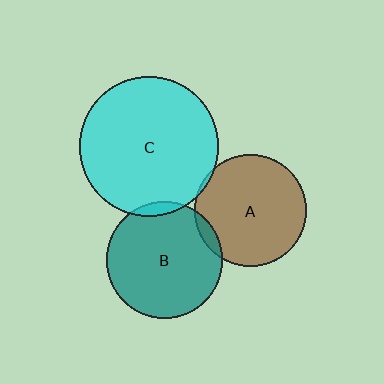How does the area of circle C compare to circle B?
Approximately 1.4 times.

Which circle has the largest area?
Circle C (cyan).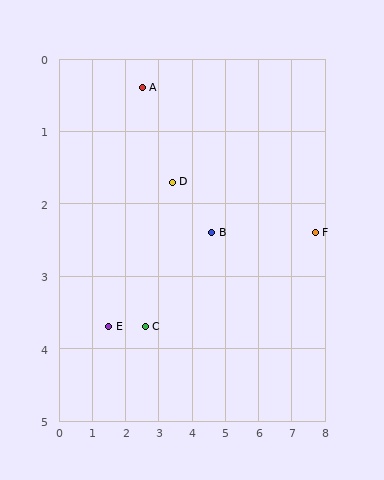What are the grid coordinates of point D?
Point D is at approximately (3.4, 1.7).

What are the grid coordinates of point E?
Point E is at approximately (1.5, 3.7).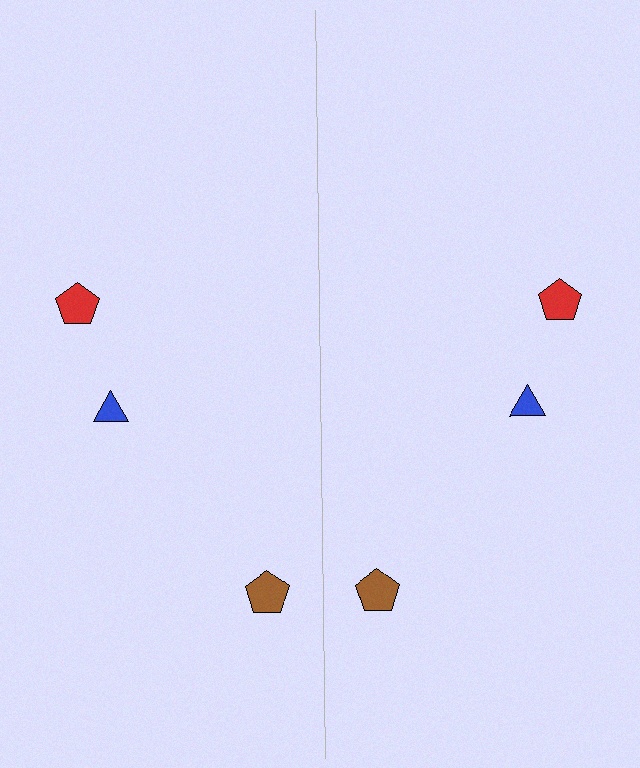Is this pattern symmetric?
Yes, this pattern has bilateral (reflection) symmetry.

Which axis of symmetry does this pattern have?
The pattern has a vertical axis of symmetry running through the center of the image.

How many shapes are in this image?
There are 6 shapes in this image.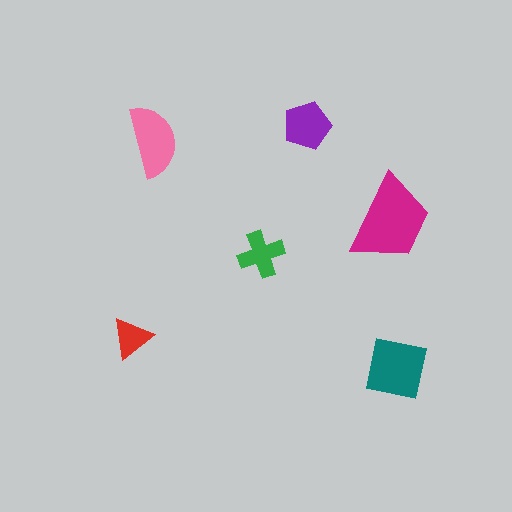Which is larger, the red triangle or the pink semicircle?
The pink semicircle.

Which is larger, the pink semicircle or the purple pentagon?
The pink semicircle.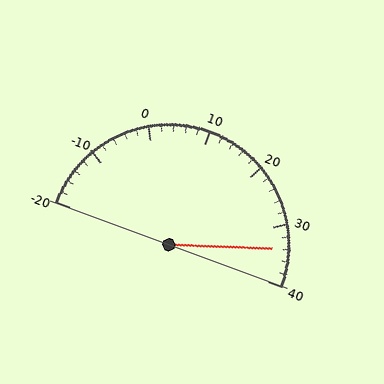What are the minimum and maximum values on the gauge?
The gauge ranges from -20 to 40.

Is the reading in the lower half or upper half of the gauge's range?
The reading is in the upper half of the range (-20 to 40).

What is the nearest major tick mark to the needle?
The nearest major tick mark is 30.